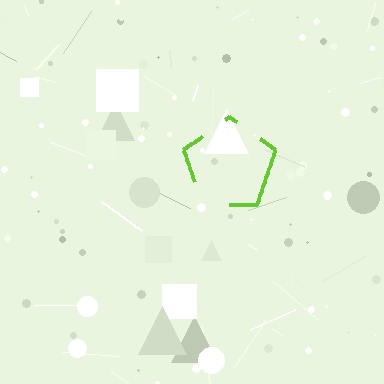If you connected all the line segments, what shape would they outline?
They would outline a pentagon.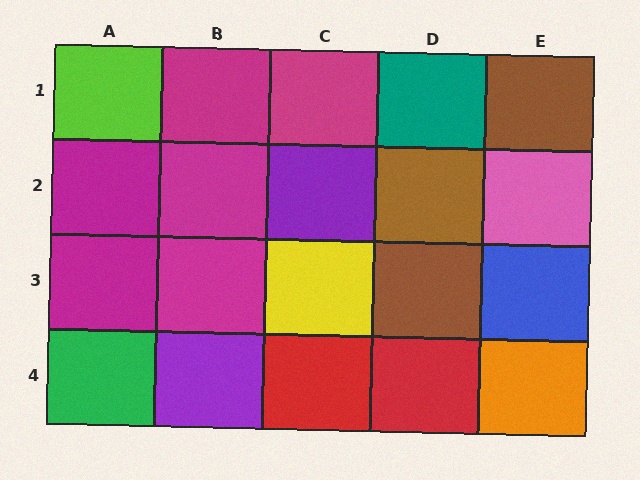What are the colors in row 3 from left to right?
Magenta, magenta, yellow, brown, blue.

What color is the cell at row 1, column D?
Teal.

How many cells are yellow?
1 cell is yellow.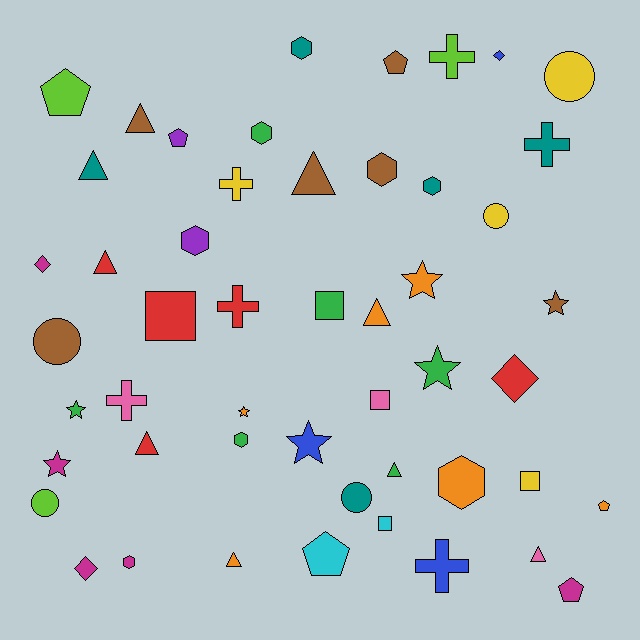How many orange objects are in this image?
There are 6 orange objects.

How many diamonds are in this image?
There are 4 diamonds.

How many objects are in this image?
There are 50 objects.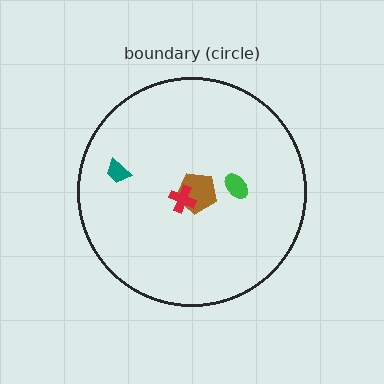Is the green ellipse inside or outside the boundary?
Inside.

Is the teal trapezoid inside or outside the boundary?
Inside.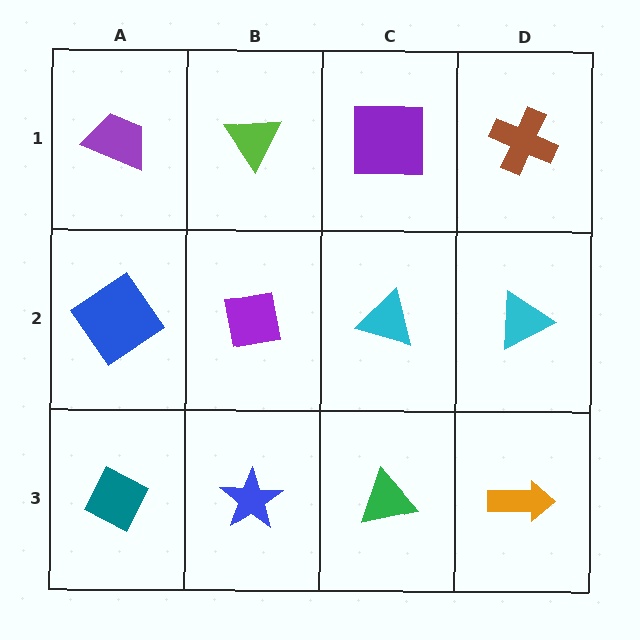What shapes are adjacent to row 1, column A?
A blue diamond (row 2, column A), a lime triangle (row 1, column B).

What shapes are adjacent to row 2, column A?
A purple trapezoid (row 1, column A), a teal diamond (row 3, column A), a purple square (row 2, column B).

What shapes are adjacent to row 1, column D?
A cyan triangle (row 2, column D), a purple square (row 1, column C).